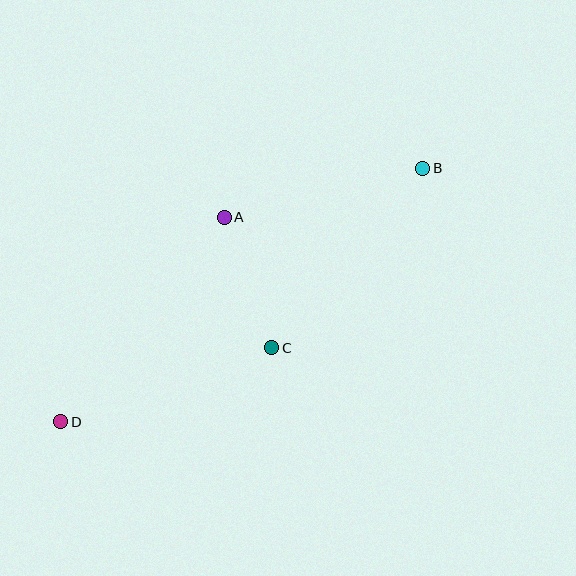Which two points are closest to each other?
Points A and C are closest to each other.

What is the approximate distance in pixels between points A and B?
The distance between A and B is approximately 204 pixels.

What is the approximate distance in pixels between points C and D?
The distance between C and D is approximately 224 pixels.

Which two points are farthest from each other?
Points B and D are farthest from each other.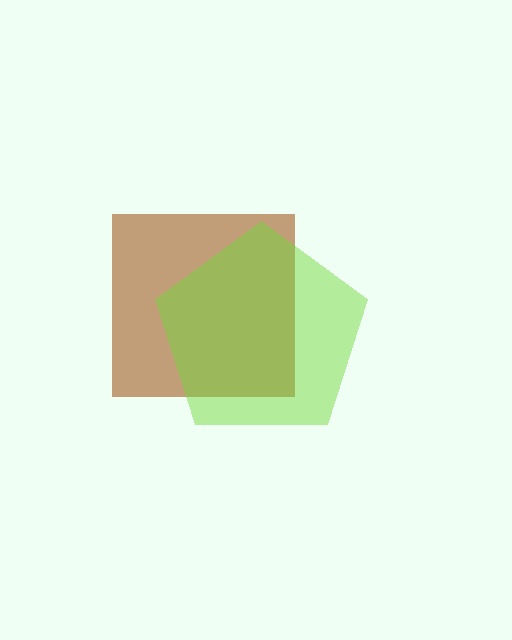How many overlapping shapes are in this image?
There are 2 overlapping shapes in the image.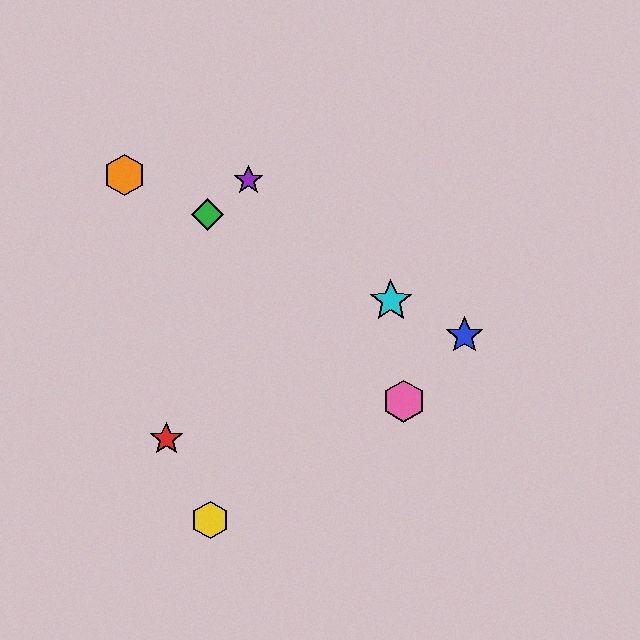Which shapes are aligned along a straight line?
The blue star, the green diamond, the orange hexagon, the cyan star are aligned along a straight line.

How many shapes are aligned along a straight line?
4 shapes (the blue star, the green diamond, the orange hexagon, the cyan star) are aligned along a straight line.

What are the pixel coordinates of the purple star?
The purple star is at (248, 180).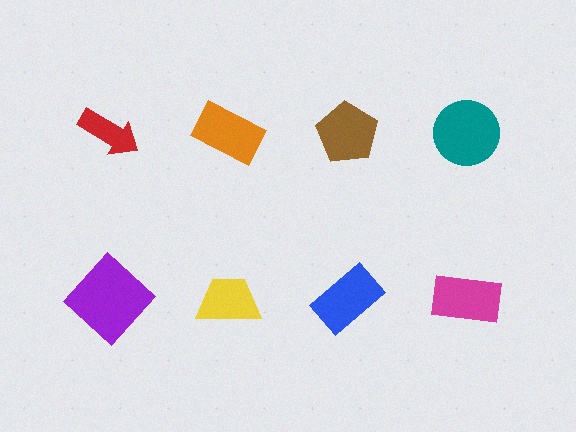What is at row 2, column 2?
A yellow trapezoid.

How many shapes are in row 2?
4 shapes.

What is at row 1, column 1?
A red arrow.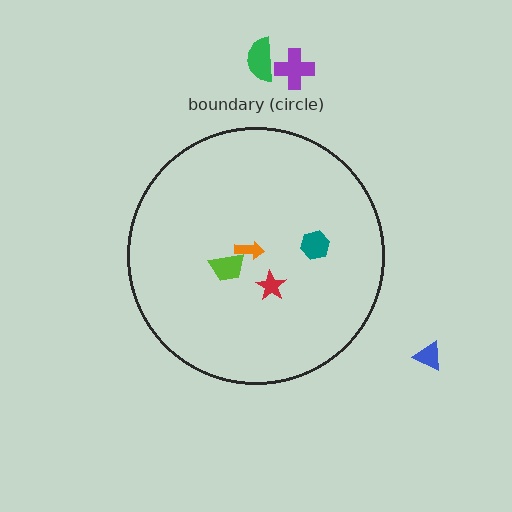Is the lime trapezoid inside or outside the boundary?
Inside.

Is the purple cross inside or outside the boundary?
Outside.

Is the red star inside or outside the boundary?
Inside.